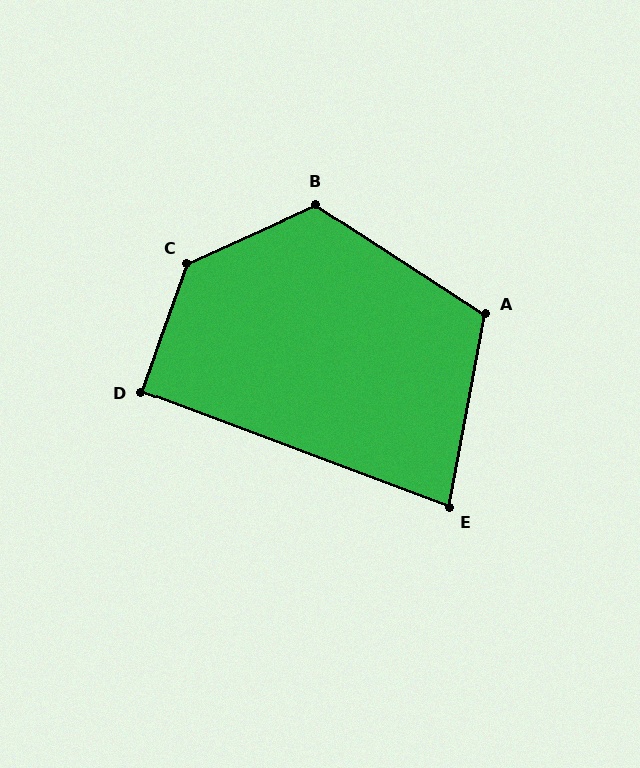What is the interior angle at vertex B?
Approximately 122 degrees (obtuse).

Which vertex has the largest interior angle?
C, at approximately 134 degrees.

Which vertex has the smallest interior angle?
E, at approximately 80 degrees.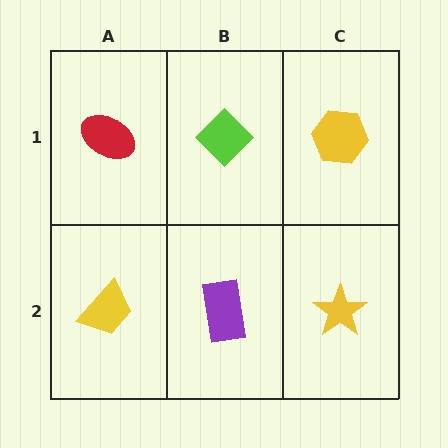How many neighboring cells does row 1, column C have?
2.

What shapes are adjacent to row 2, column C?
A yellow hexagon (row 1, column C), a purple rectangle (row 2, column B).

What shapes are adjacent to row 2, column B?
A lime diamond (row 1, column B), a yellow trapezoid (row 2, column A), a yellow star (row 2, column C).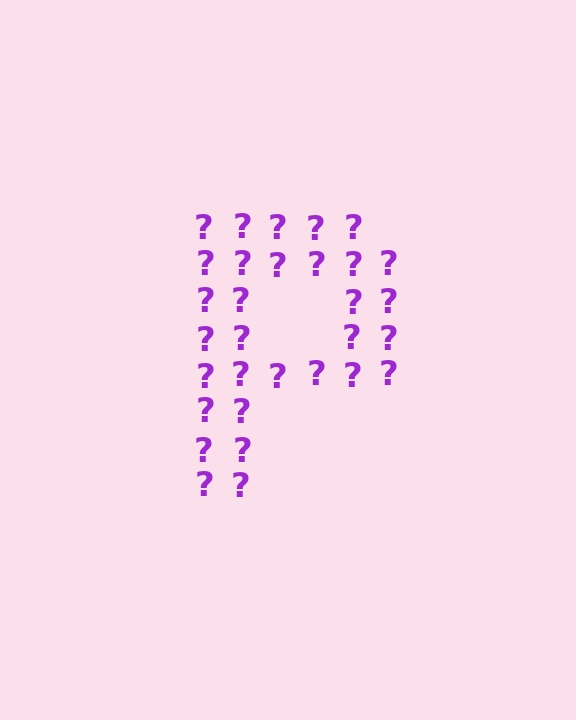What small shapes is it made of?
It is made of small question marks.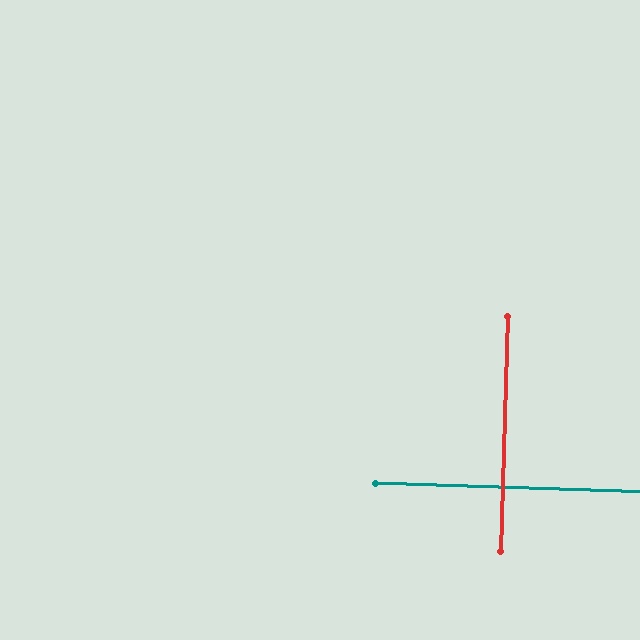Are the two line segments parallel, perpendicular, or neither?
Perpendicular — they meet at approximately 90°.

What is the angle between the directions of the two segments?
Approximately 90 degrees.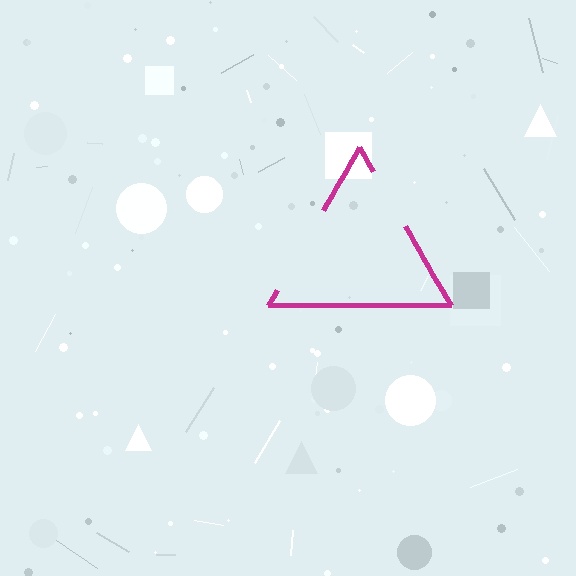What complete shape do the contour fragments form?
The contour fragments form a triangle.